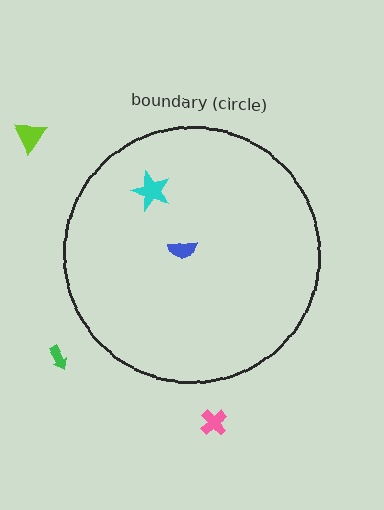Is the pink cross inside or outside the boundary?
Outside.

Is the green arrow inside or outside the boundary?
Outside.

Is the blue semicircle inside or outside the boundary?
Inside.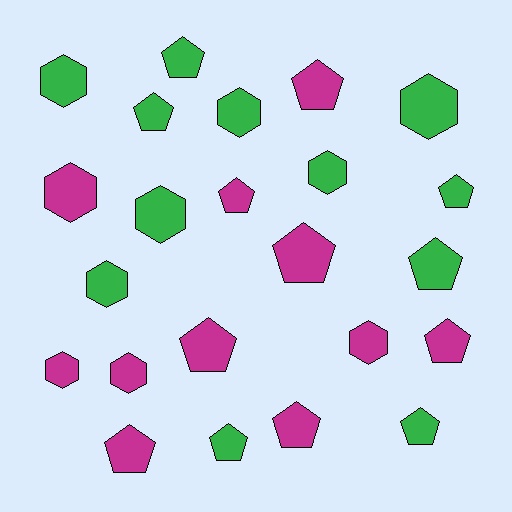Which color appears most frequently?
Green, with 12 objects.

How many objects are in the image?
There are 23 objects.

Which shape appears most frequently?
Pentagon, with 13 objects.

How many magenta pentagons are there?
There are 7 magenta pentagons.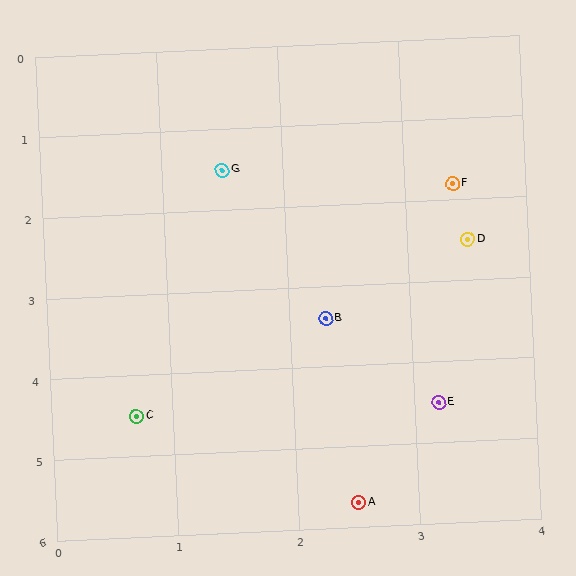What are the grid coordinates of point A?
Point A is at approximately (2.5, 5.7).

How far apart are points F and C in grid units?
Points F and C are about 3.8 grid units apart.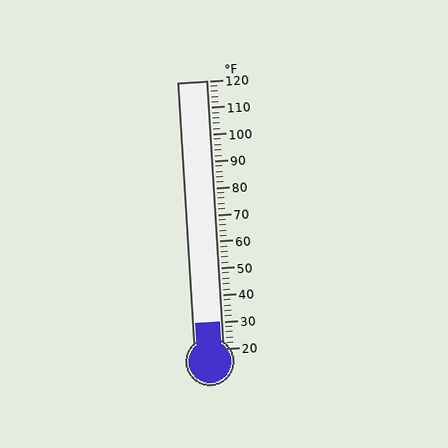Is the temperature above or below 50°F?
The temperature is below 50°F.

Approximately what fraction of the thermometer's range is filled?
The thermometer is filled to approximately 10% of its range.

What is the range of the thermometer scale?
The thermometer scale ranges from 20°F to 120°F.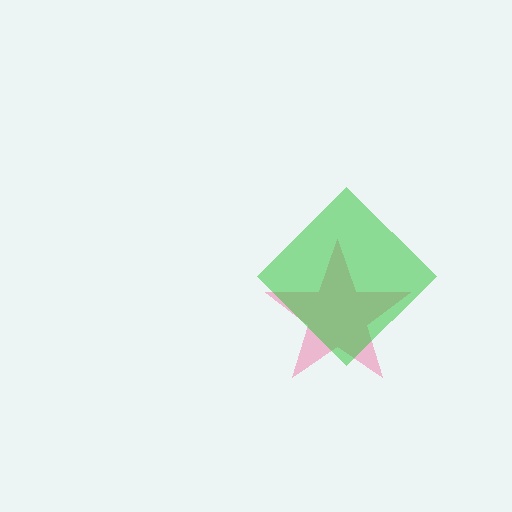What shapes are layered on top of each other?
The layered shapes are: a pink star, a green diamond.